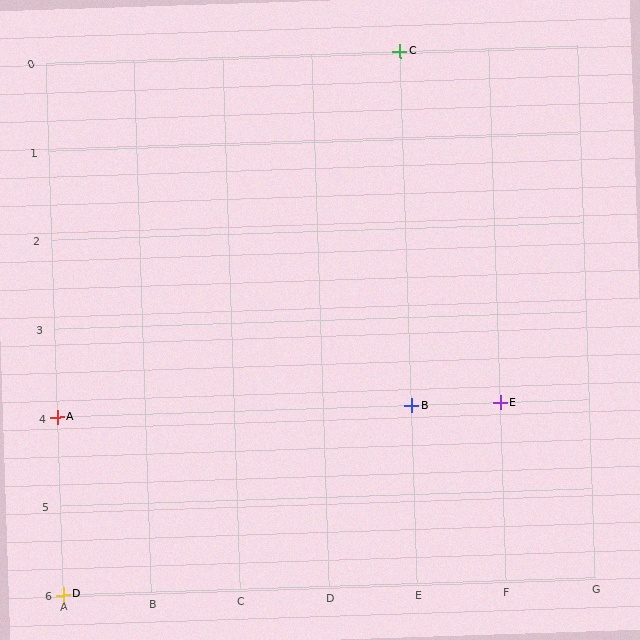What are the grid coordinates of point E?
Point E is at grid coordinates (F, 4).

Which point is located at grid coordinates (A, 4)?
Point A is at (A, 4).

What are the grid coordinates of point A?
Point A is at grid coordinates (A, 4).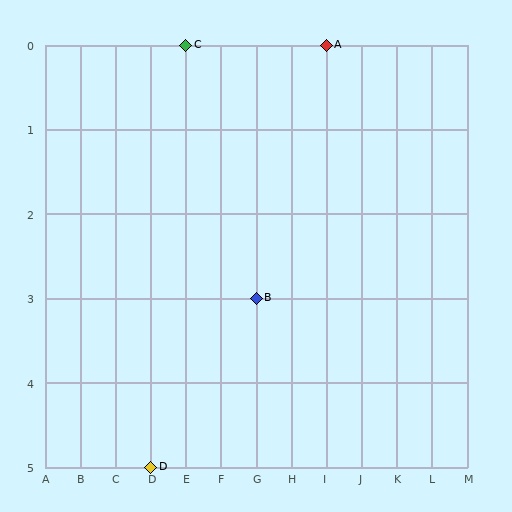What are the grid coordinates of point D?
Point D is at grid coordinates (D, 5).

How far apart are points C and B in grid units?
Points C and B are 2 columns and 3 rows apart (about 3.6 grid units diagonally).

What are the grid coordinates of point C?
Point C is at grid coordinates (E, 0).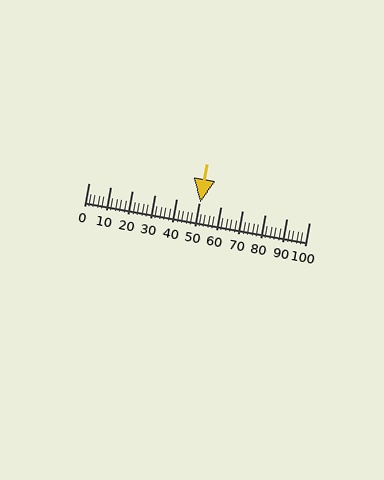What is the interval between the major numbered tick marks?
The major tick marks are spaced 10 units apart.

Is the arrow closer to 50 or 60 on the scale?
The arrow is closer to 50.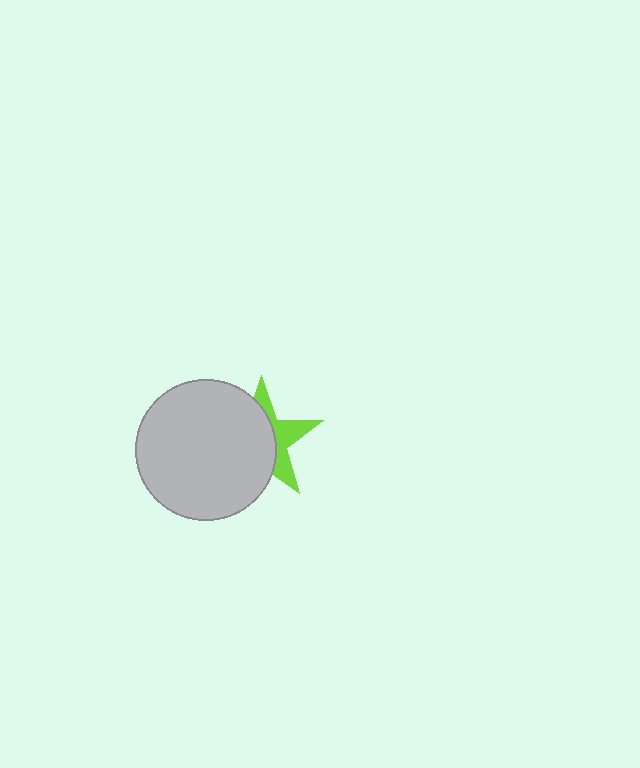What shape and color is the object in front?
The object in front is a light gray circle.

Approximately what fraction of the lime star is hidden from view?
Roughly 63% of the lime star is hidden behind the light gray circle.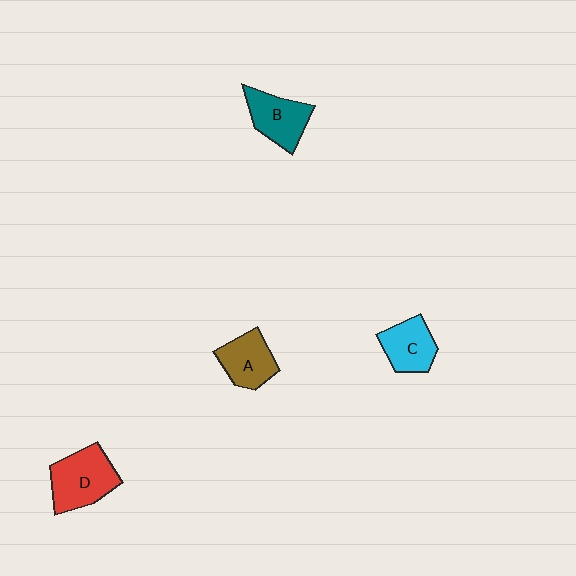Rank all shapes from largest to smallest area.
From largest to smallest: D (red), B (teal), A (brown), C (cyan).